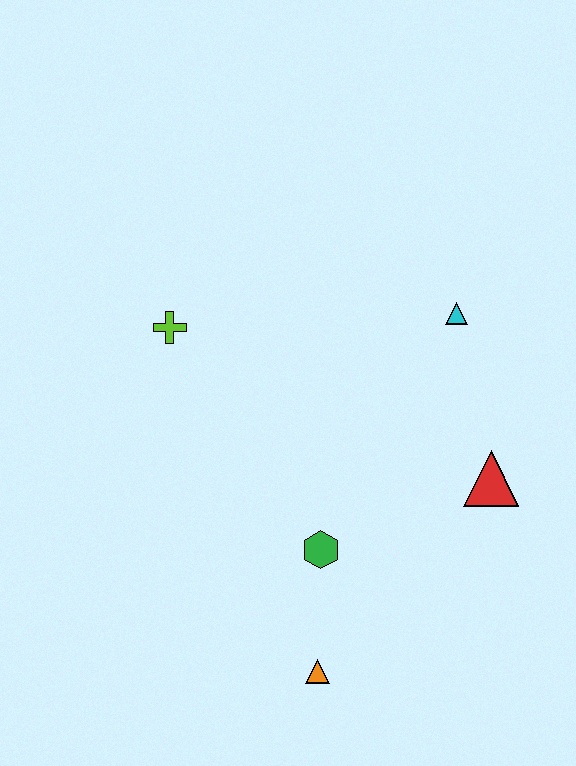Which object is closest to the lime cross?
The green hexagon is closest to the lime cross.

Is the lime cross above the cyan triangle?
No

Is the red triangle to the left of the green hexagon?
No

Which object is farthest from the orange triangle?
The cyan triangle is farthest from the orange triangle.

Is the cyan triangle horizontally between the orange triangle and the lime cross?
No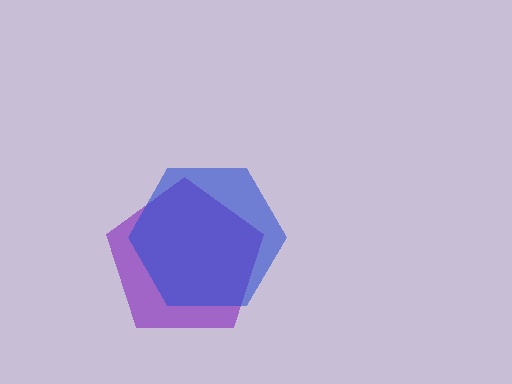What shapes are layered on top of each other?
The layered shapes are: a purple pentagon, a blue hexagon.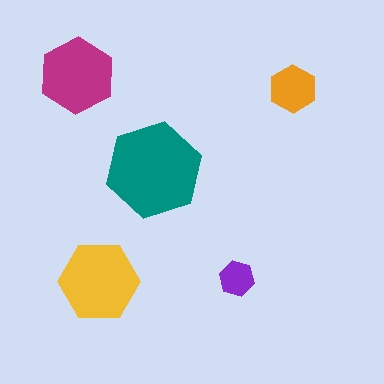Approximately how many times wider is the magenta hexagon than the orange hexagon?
About 1.5 times wider.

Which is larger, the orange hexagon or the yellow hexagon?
The yellow one.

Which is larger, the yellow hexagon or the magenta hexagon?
The yellow one.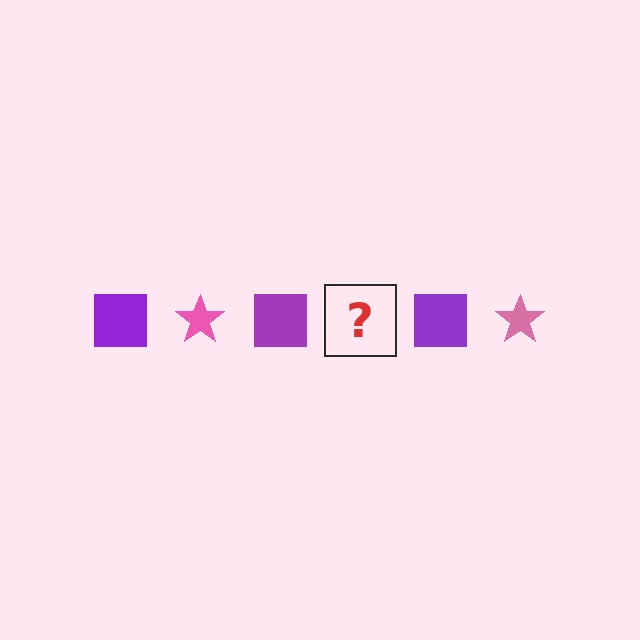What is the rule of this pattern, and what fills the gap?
The rule is that the pattern alternates between purple square and pink star. The gap should be filled with a pink star.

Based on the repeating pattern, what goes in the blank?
The blank should be a pink star.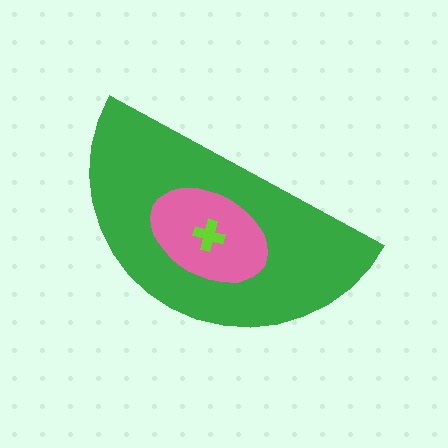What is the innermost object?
The lime cross.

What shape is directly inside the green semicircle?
The pink ellipse.